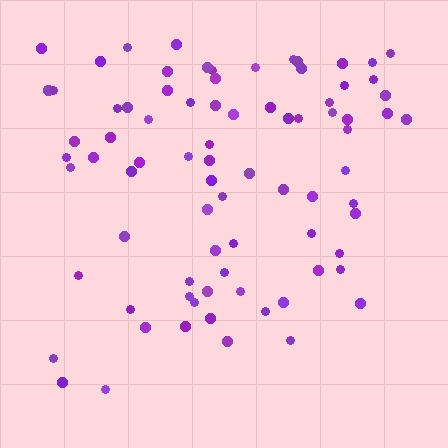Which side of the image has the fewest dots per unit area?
The bottom.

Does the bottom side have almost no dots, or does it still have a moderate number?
Still a moderate number, just noticeably fewer than the top.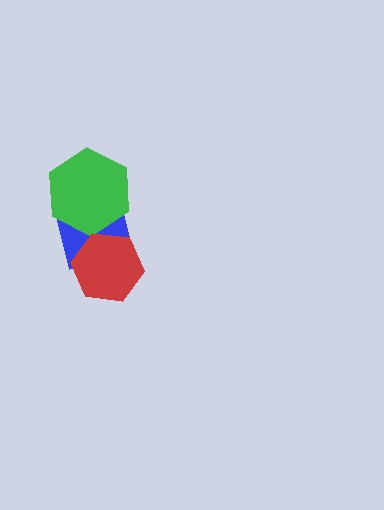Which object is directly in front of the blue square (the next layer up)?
The green hexagon is directly in front of the blue square.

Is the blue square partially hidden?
Yes, it is partially covered by another shape.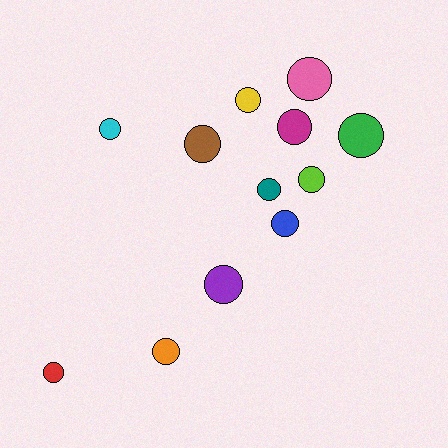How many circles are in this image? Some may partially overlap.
There are 12 circles.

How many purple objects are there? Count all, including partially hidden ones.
There is 1 purple object.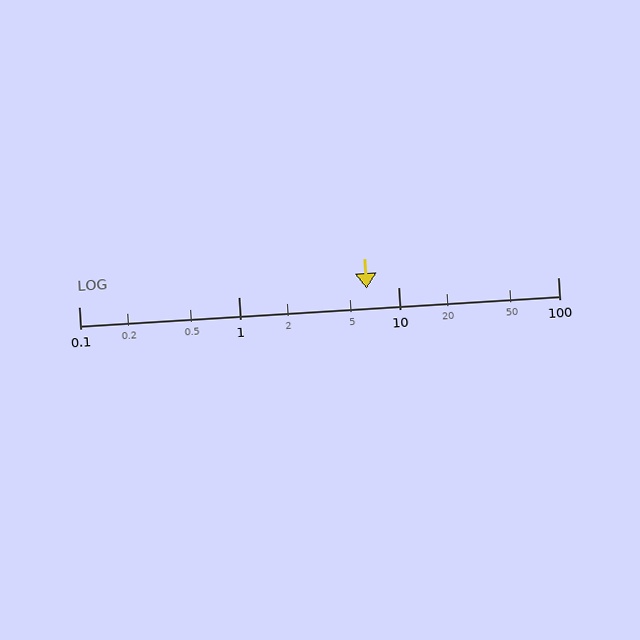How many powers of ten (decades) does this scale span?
The scale spans 3 decades, from 0.1 to 100.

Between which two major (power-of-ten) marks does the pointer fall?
The pointer is between 1 and 10.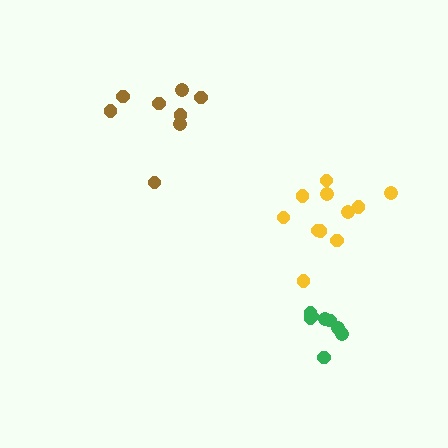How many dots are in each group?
Group 1: 8 dots, Group 2: 8 dots, Group 3: 11 dots (27 total).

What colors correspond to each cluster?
The clusters are colored: green, brown, yellow.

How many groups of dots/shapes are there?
There are 3 groups.